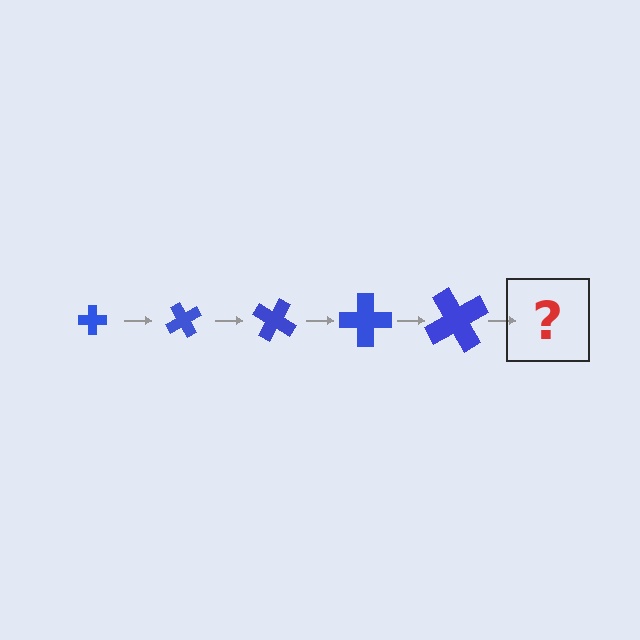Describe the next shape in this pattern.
It should be a cross, larger than the previous one and rotated 300 degrees from the start.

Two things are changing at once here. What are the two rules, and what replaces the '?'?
The two rules are that the cross grows larger each step and it rotates 60 degrees each step. The '?' should be a cross, larger than the previous one and rotated 300 degrees from the start.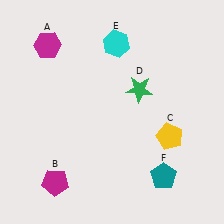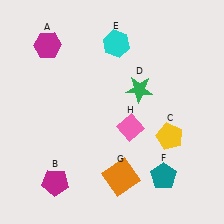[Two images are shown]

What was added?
An orange square (G), a pink diamond (H) were added in Image 2.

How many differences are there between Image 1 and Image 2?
There are 2 differences between the two images.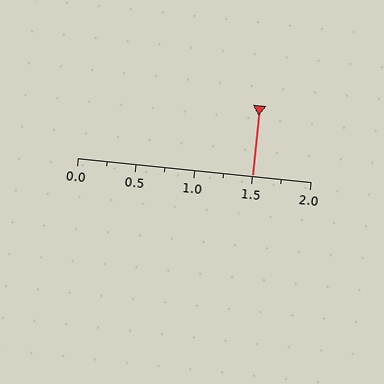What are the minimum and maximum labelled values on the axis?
The axis runs from 0.0 to 2.0.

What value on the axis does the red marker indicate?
The marker indicates approximately 1.5.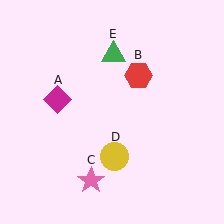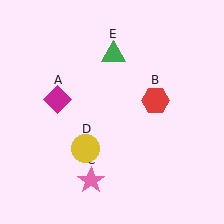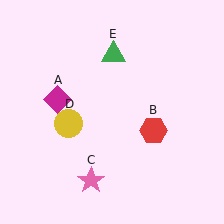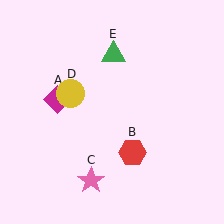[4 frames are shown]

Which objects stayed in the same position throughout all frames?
Magenta diamond (object A) and pink star (object C) and green triangle (object E) remained stationary.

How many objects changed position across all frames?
2 objects changed position: red hexagon (object B), yellow circle (object D).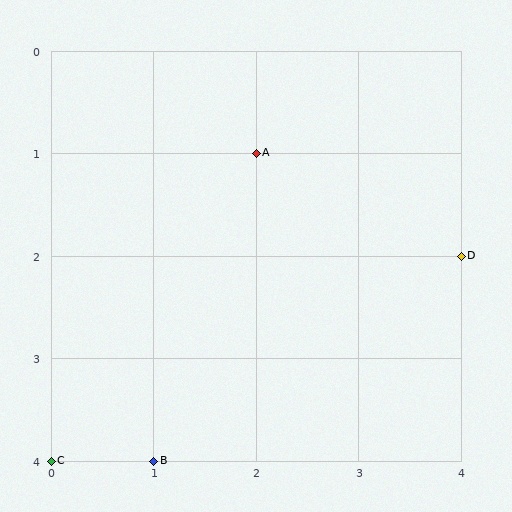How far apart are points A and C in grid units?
Points A and C are 2 columns and 3 rows apart (about 3.6 grid units diagonally).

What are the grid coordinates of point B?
Point B is at grid coordinates (1, 4).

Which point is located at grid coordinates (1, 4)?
Point B is at (1, 4).